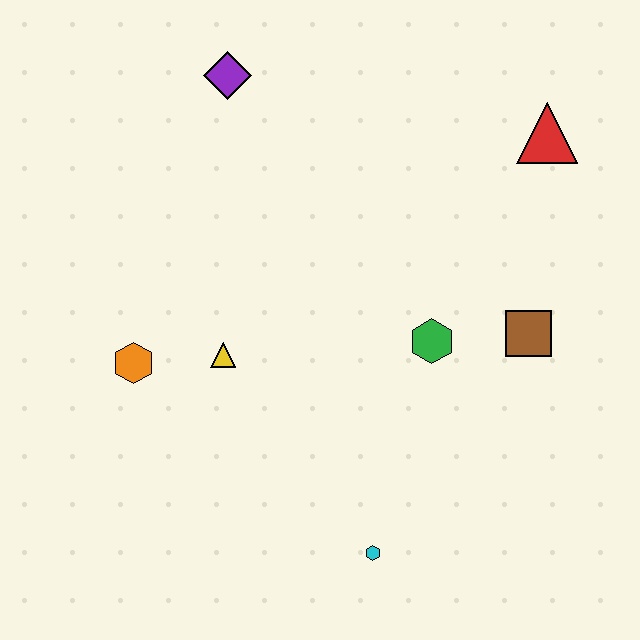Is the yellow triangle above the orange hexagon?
Yes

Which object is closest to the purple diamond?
The yellow triangle is closest to the purple diamond.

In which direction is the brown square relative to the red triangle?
The brown square is below the red triangle.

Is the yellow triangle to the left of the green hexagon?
Yes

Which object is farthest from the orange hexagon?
The red triangle is farthest from the orange hexagon.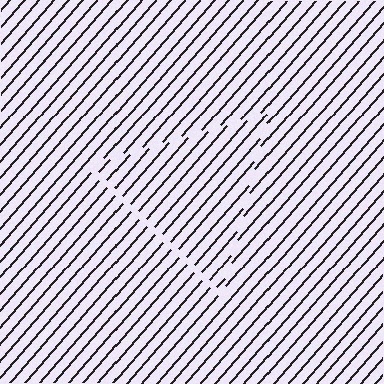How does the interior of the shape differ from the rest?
The interior of the shape contains the same grating, shifted by half a period — the contour is defined by the phase discontinuity where line-ends from the inner and outer gratings abut.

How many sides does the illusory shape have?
3 sides — the line-ends trace a triangle.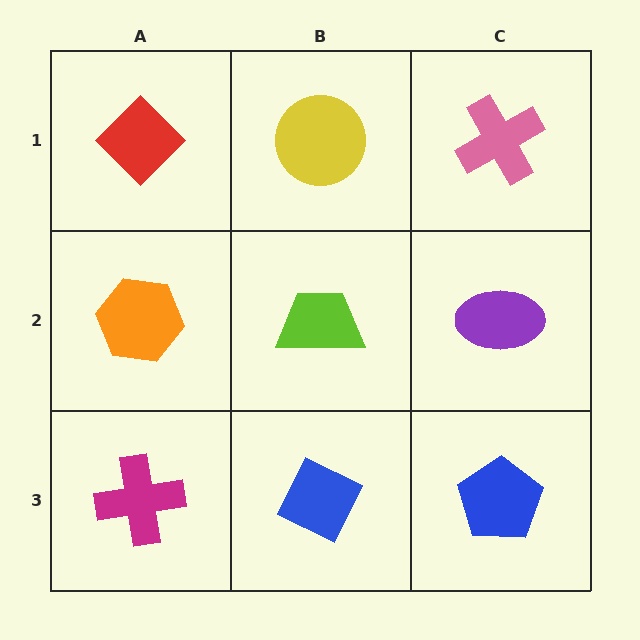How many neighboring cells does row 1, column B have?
3.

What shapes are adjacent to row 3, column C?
A purple ellipse (row 2, column C), a blue diamond (row 3, column B).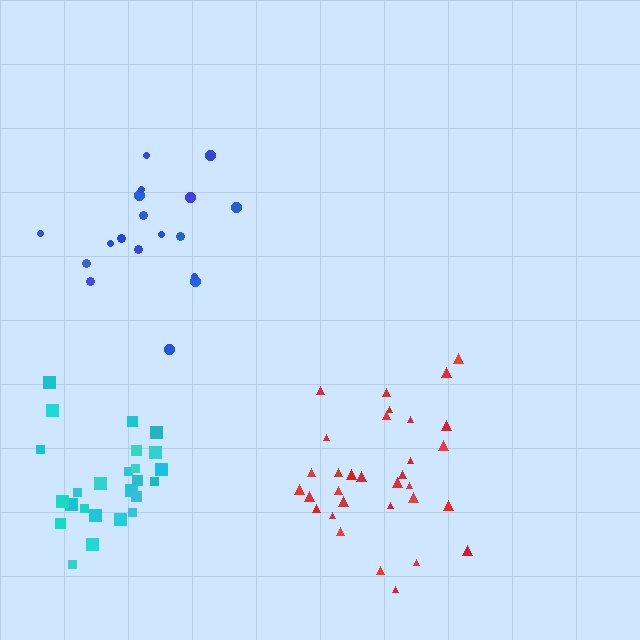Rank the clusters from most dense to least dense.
cyan, red, blue.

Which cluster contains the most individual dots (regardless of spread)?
Red (32).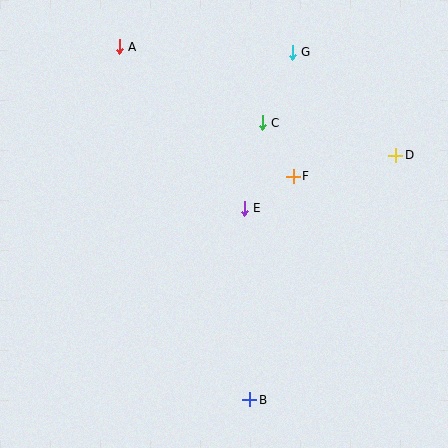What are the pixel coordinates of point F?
Point F is at (293, 176).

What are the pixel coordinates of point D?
Point D is at (396, 155).